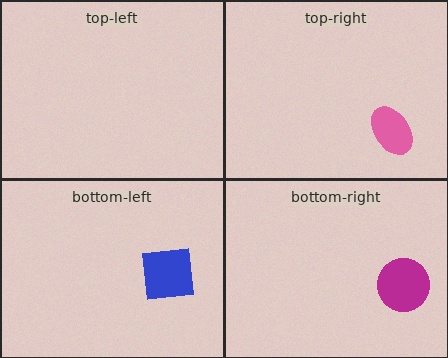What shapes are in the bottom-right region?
The magenta circle.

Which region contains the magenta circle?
The bottom-right region.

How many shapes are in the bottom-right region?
1.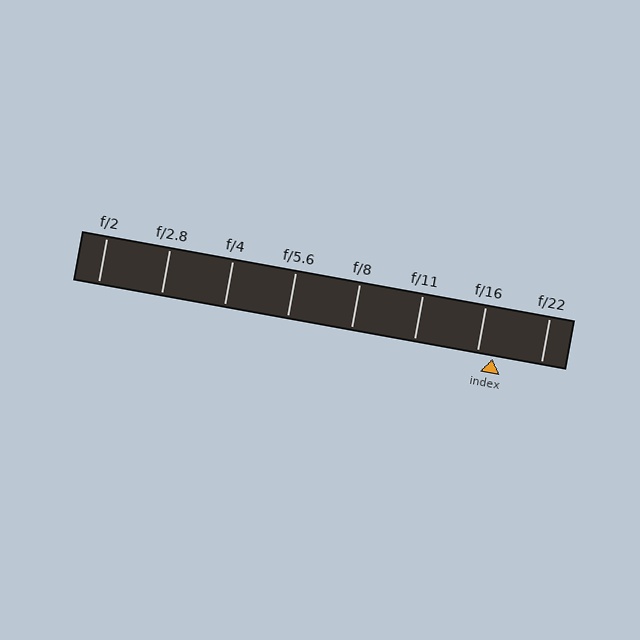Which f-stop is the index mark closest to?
The index mark is closest to f/16.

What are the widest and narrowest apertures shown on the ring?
The widest aperture shown is f/2 and the narrowest is f/22.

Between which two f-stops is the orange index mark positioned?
The index mark is between f/16 and f/22.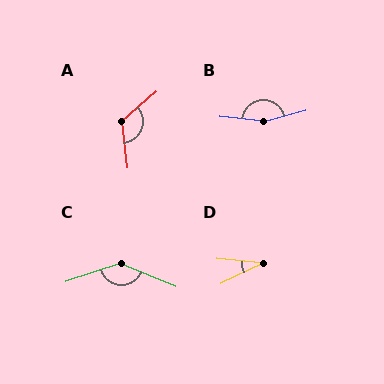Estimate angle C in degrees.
Approximately 138 degrees.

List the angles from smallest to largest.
D (32°), A (124°), C (138°), B (158°).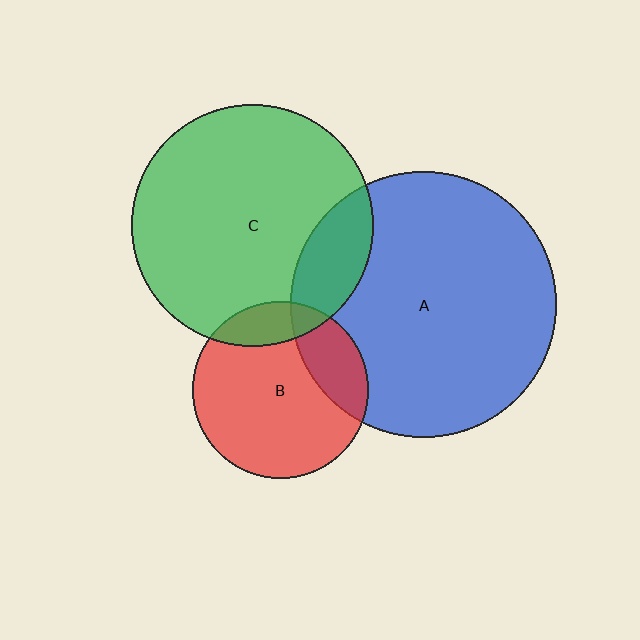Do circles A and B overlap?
Yes.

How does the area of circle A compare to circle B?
Approximately 2.3 times.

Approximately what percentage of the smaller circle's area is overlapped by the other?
Approximately 20%.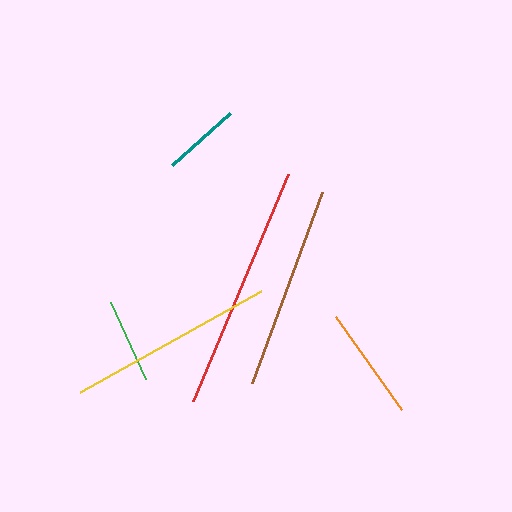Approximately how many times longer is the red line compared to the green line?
The red line is approximately 2.9 times the length of the green line.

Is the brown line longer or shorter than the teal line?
The brown line is longer than the teal line.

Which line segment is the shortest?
The teal line is the shortest at approximately 78 pixels.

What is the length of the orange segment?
The orange segment is approximately 114 pixels long.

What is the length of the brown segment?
The brown segment is approximately 204 pixels long.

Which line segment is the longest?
The red line is the longest at approximately 246 pixels.